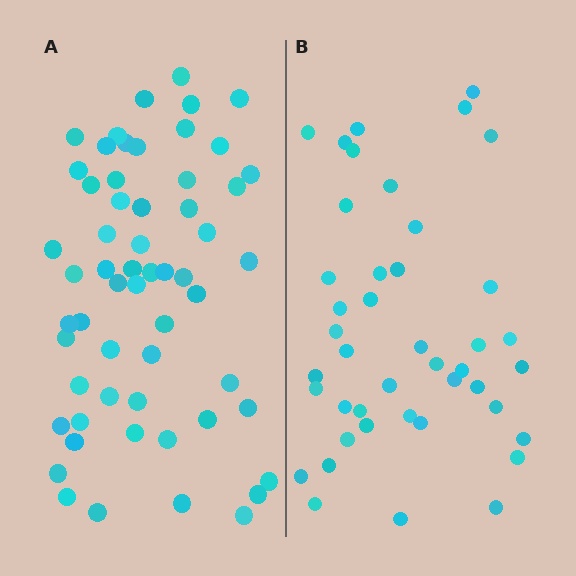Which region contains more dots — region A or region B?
Region A (the left region) has more dots.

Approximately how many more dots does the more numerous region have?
Region A has approximately 15 more dots than region B.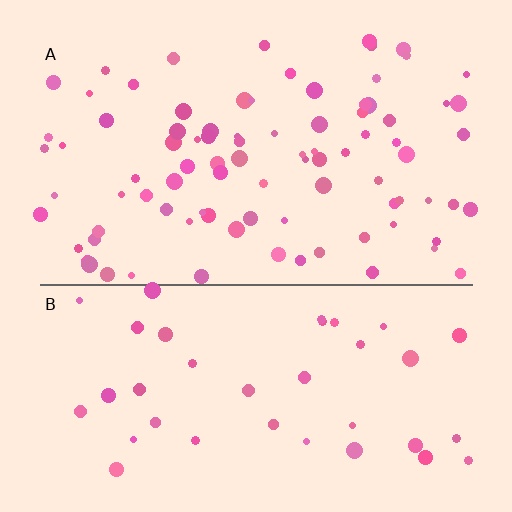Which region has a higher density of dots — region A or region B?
A (the top).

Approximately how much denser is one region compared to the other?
Approximately 2.3× — region A over region B.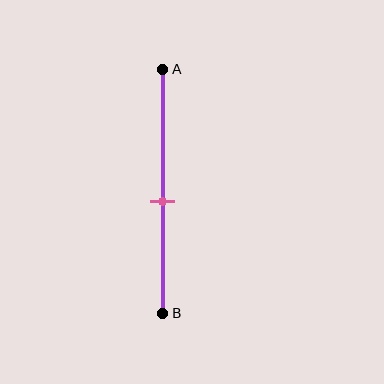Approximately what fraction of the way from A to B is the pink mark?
The pink mark is approximately 55% of the way from A to B.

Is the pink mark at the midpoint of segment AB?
No, the mark is at about 55% from A, not at the 50% midpoint.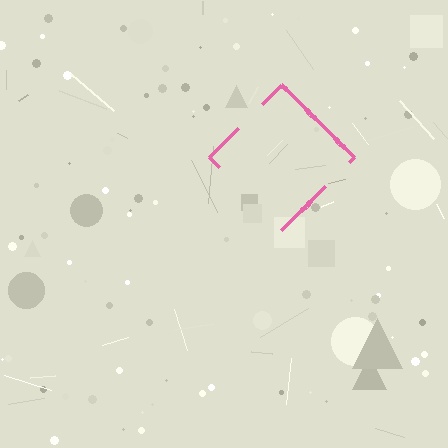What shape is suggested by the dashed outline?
The dashed outline suggests a diamond.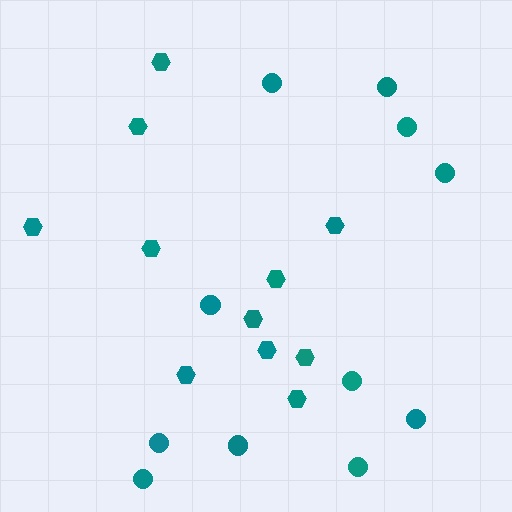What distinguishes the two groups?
There are 2 groups: one group of circles (11) and one group of hexagons (11).